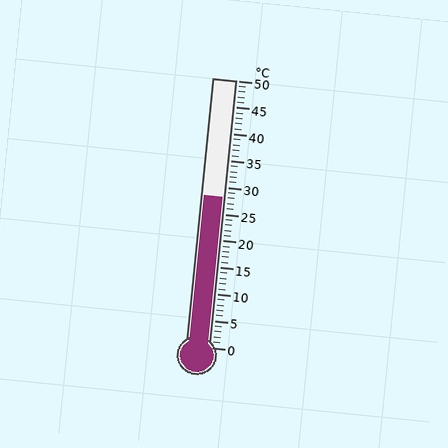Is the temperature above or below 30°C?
The temperature is below 30°C.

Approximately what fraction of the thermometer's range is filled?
The thermometer is filled to approximately 55% of its range.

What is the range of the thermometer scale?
The thermometer scale ranges from 0°C to 50°C.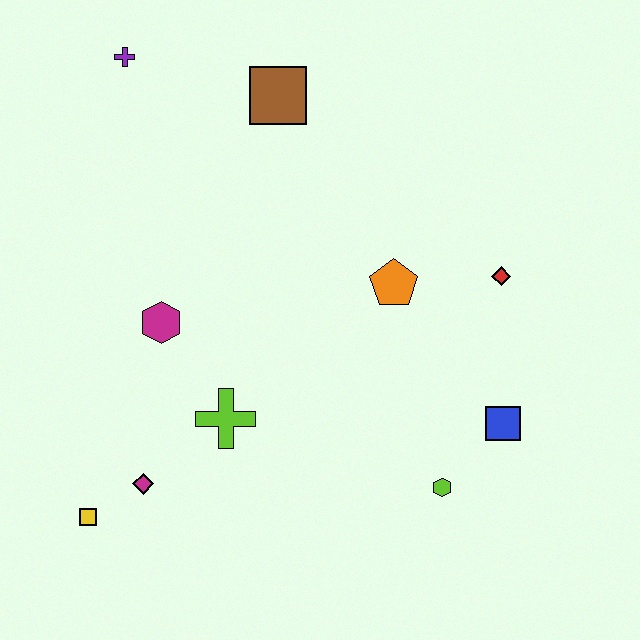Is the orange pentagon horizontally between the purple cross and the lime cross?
No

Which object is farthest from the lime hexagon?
The purple cross is farthest from the lime hexagon.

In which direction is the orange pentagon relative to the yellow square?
The orange pentagon is to the right of the yellow square.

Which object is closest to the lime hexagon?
The blue square is closest to the lime hexagon.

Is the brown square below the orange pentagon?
No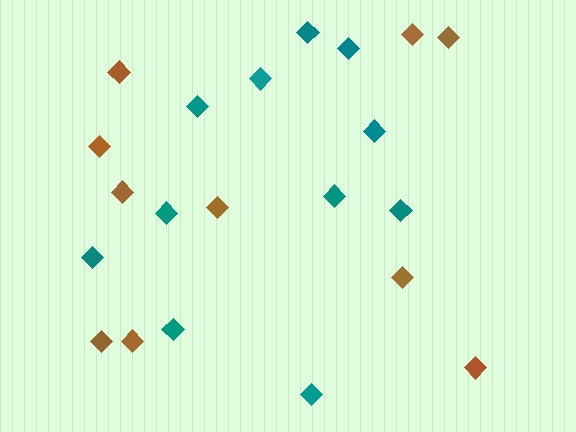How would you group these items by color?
There are 2 groups: one group of teal diamonds (11) and one group of brown diamonds (10).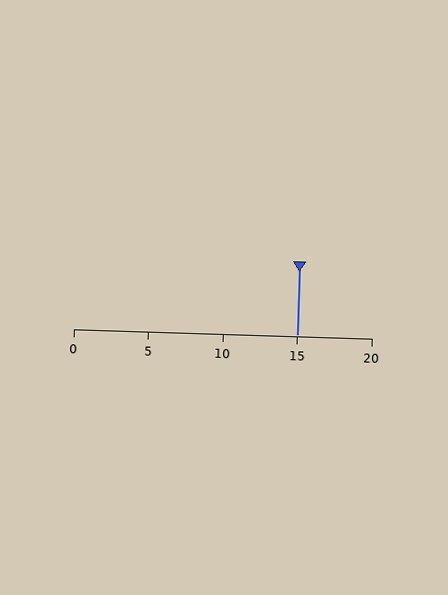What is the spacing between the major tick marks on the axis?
The major ticks are spaced 5 apart.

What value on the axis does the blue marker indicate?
The marker indicates approximately 15.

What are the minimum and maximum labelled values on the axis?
The axis runs from 0 to 20.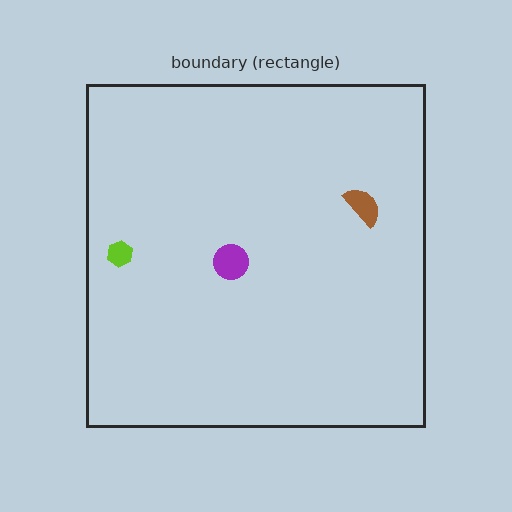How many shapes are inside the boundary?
3 inside, 0 outside.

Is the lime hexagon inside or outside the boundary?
Inside.